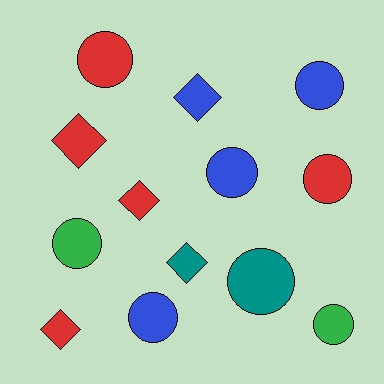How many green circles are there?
There are 2 green circles.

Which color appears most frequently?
Red, with 5 objects.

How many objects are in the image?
There are 13 objects.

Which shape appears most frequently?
Circle, with 8 objects.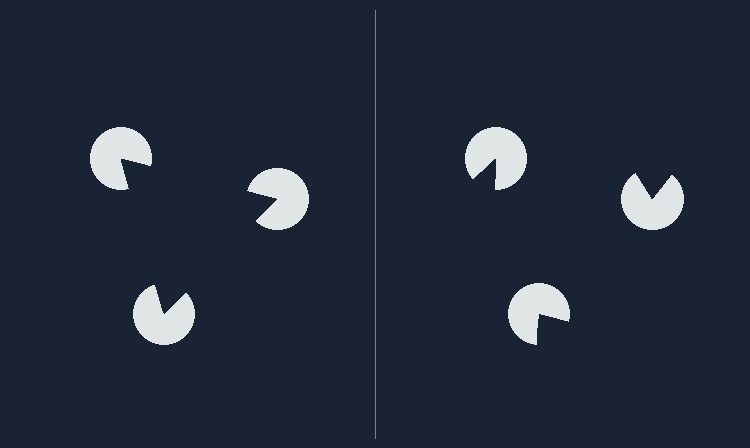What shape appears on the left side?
An illusory triangle.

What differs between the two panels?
The pac-man discs are positioned identically on both sides; only the wedge orientations differ. On the left they align to a triangle; on the right they are misaligned.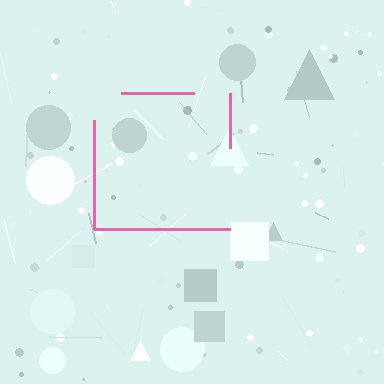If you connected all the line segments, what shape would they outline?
They would outline a square.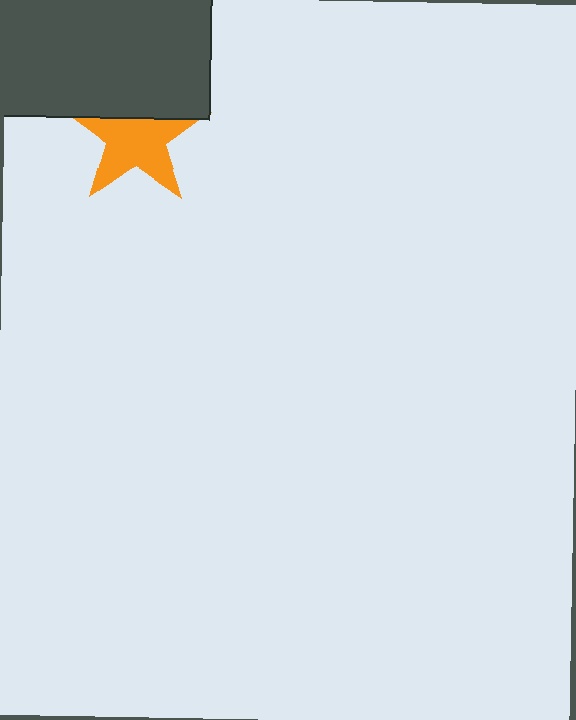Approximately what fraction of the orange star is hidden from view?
Roughly 30% of the orange star is hidden behind the dark gray rectangle.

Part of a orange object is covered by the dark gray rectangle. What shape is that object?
It is a star.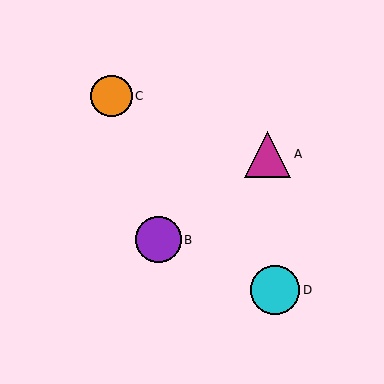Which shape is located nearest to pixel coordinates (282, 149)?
The magenta triangle (labeled A) at (268, 154) is nearest to that location.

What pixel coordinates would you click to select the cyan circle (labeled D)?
Click at (275, 290) to select the cyan circle D.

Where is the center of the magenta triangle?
The center of the magenta triangle is at (268, 154).